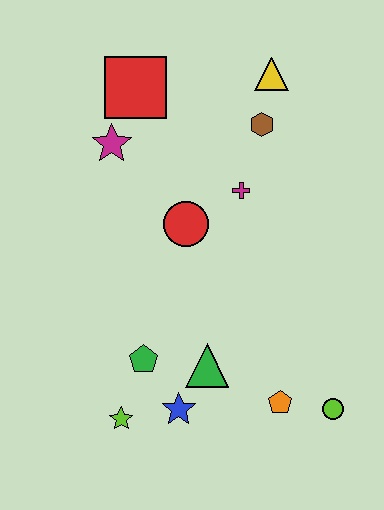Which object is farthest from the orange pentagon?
The red square is farthest from the orange pentagon.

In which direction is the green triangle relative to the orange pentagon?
The green triangle is to the left of the orange pentagon.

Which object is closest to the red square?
The magenta star is closest to the red square.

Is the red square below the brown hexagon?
No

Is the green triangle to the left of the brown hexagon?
Yes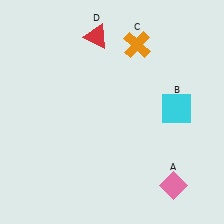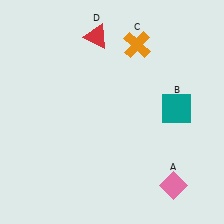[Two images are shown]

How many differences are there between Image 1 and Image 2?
There is 1 difference between the two images.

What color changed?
The square (B) changed from cyan in Image 1 to teal in Image 2.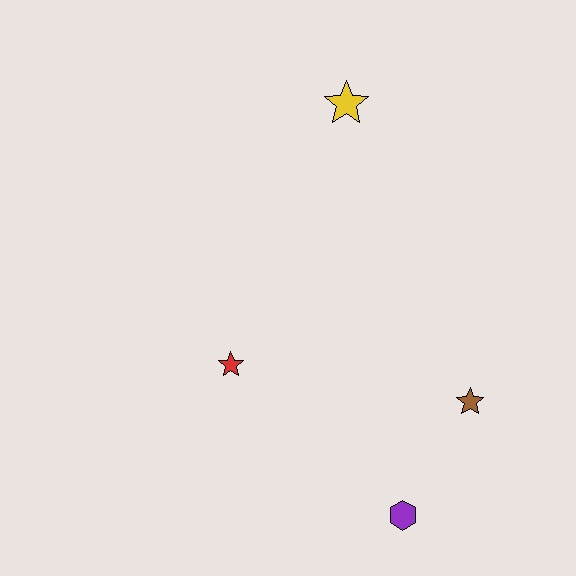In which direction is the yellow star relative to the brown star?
The yellow star is above the brown star.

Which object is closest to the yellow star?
The red star is closest to the yellow star.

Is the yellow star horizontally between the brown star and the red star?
Yes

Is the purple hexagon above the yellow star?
No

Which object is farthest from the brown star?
The yellow star is farthest from the brown star.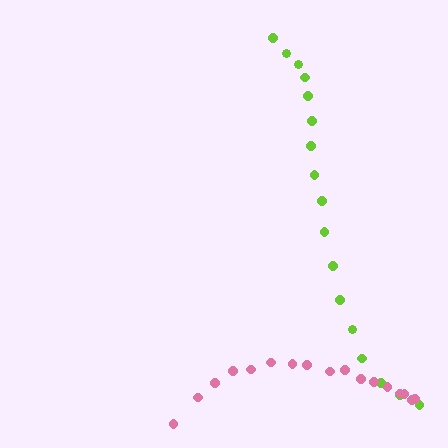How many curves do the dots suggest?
There are 2 distinct paths.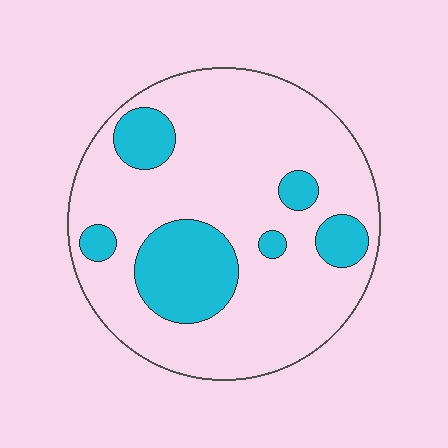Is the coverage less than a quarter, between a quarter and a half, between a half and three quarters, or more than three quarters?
Less than a quarter.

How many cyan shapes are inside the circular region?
6.